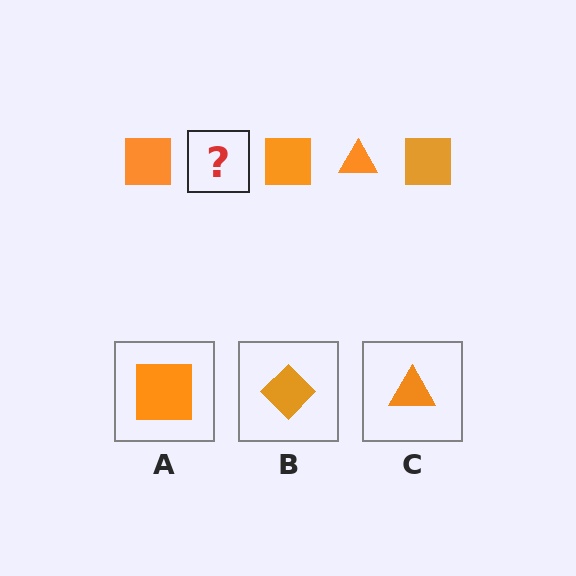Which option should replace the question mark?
Option C.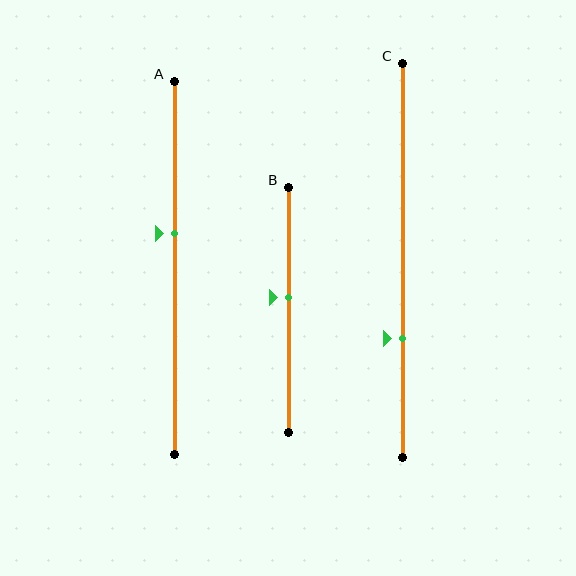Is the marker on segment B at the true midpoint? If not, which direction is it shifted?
No, the marker on segment B is shifted upward by about 5% of the segment length.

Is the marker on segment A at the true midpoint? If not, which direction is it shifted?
No, the marker on segment A is shifted upward by about 9% of the segment length.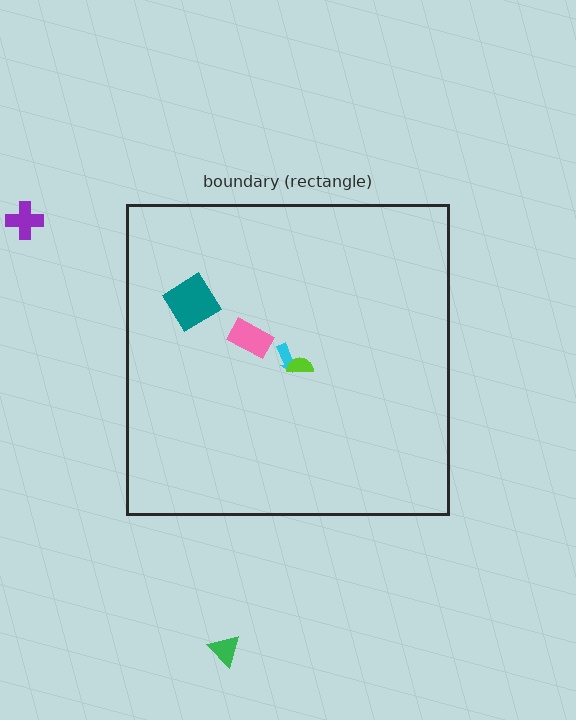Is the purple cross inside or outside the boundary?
Outside.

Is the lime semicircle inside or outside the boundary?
Inside.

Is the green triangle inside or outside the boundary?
Outside.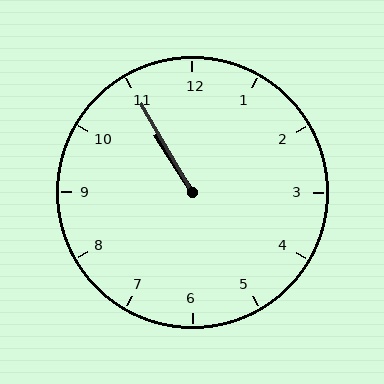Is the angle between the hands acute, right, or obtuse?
It is acute.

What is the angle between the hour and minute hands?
Approximately 2 degrees.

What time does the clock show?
10:55.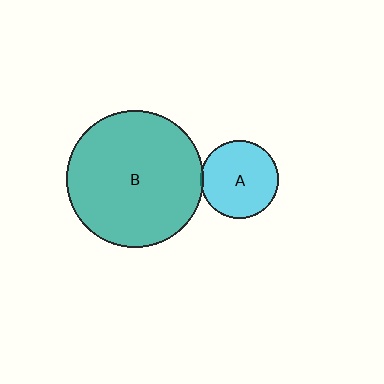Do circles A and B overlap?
Yes.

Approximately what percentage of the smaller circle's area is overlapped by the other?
Approximately 5%.